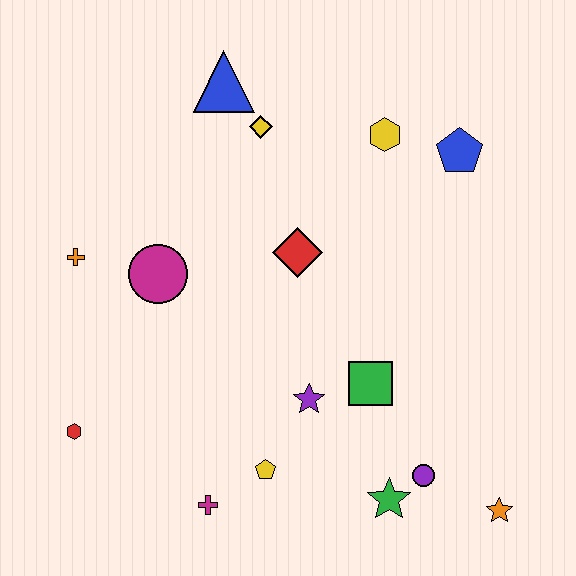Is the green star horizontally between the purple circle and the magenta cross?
Yes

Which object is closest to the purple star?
The green square is closest to the purple star.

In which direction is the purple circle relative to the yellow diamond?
The purple circle is below the yellow diamond.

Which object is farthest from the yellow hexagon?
The red hexagon is farthest from the yellow hexagon.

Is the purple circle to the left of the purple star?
No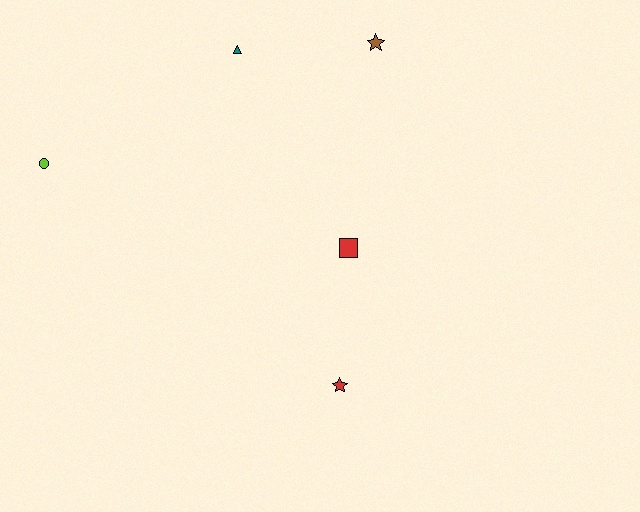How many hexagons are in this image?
There are no hexagons.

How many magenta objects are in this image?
There are no magenta objects.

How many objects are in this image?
There are 5 objects.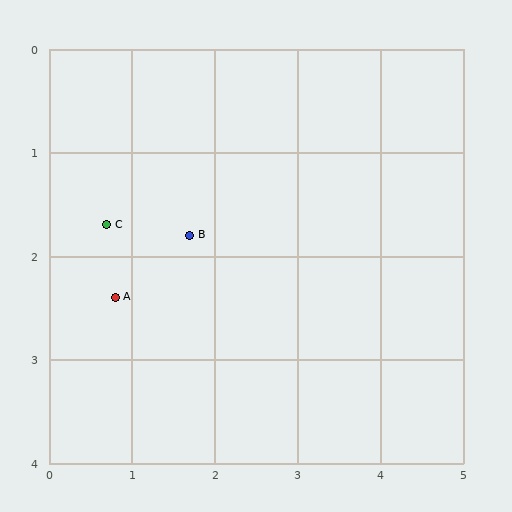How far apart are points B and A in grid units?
Points B and A are about 1.1 grid units apart.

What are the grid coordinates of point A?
Point A is at approximately (0.8, 2.4).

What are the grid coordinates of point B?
Point B is at approximately (1.7, 1.8).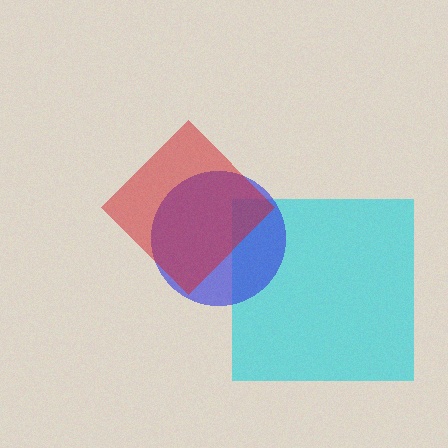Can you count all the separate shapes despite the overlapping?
Yes, there are 3 separate shapes.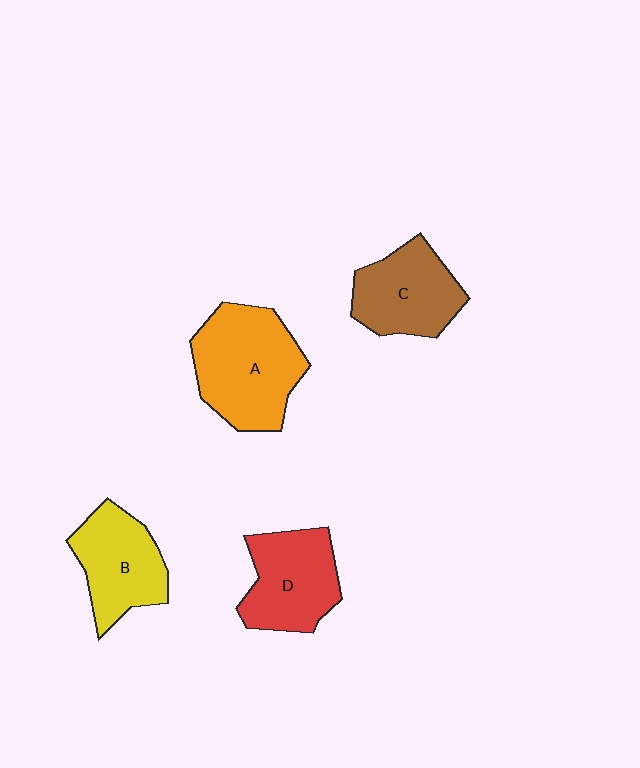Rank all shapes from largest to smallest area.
From largest to smallest: A (orange), D (red), B (yellow), C (brown).